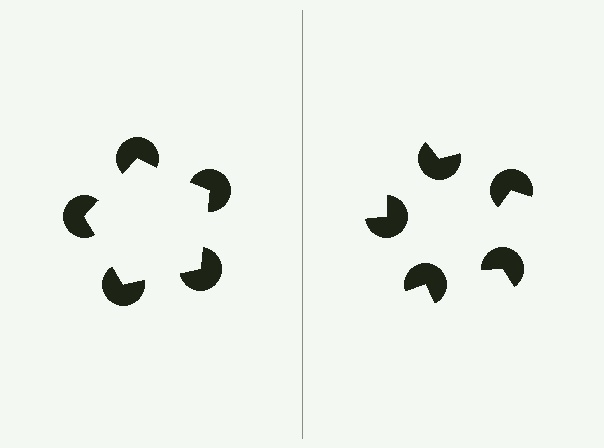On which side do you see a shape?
An illusory pentagon appears on the left side. On the right side the wedge cuts are rotated, so no coherent shape forms.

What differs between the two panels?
The pac-man discs are positioned identically on both sides; only the wedge orientations differ. On the left they align to a pentagon; on the right they are misaligned.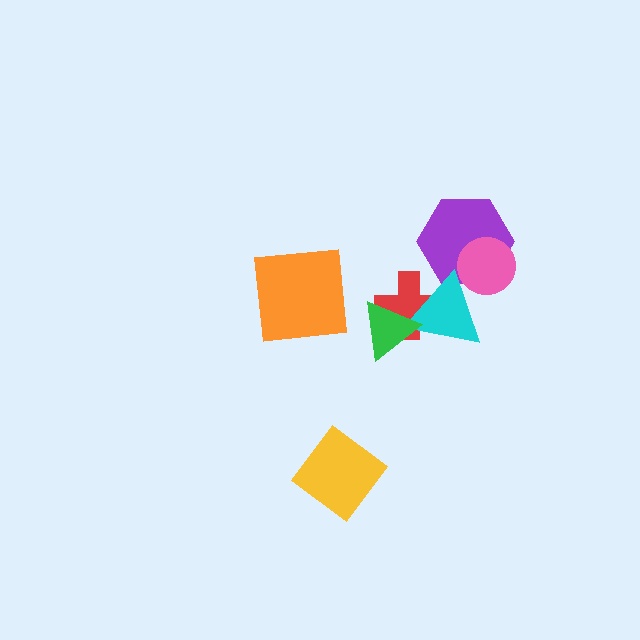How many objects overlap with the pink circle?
2 objects overlap with the pink circle.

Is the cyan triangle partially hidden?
Yes, it is partially covered by another shape.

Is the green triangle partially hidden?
No, no other shape covers it.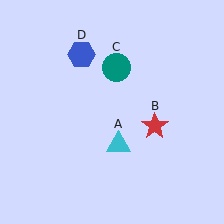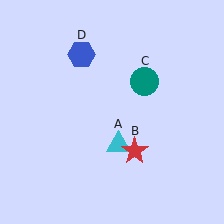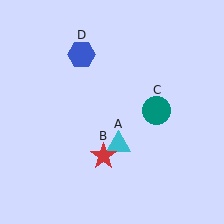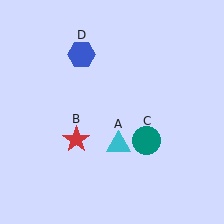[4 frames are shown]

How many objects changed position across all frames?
2 objects changed position: red star (object B), teal circle (object C).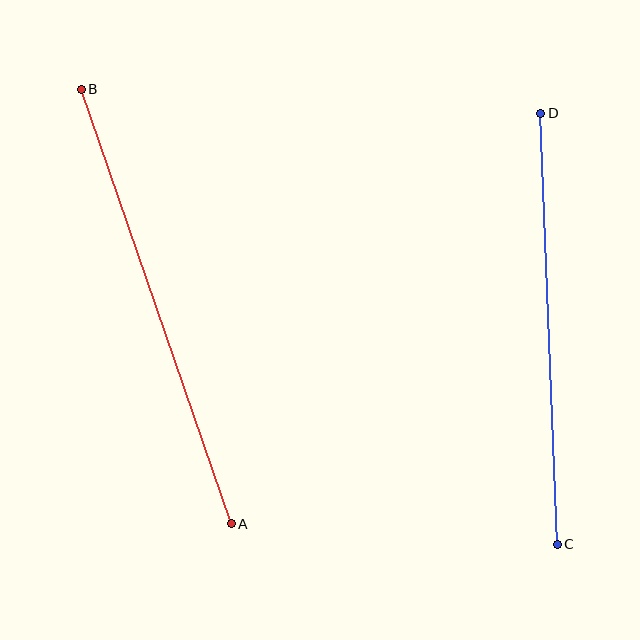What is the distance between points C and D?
The distance is approximately 432 pixels.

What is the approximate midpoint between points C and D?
The midpoint is at approximately (549, 329) pixels.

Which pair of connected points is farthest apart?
Points A and B are farthest apart.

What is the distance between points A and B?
The distance is approximately 460 pixels.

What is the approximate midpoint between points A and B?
The midpoint is at approximately (156, 306) pixels.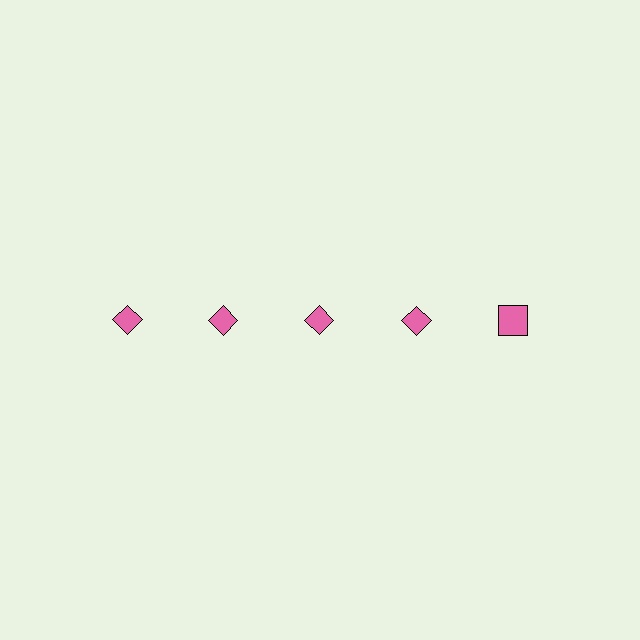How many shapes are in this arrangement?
There are 5 shapes arranged in a grid pattern.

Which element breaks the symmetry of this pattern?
The pink square in the top row, rightmost column breaks the symmetry. All other shapes are pink diamonds.